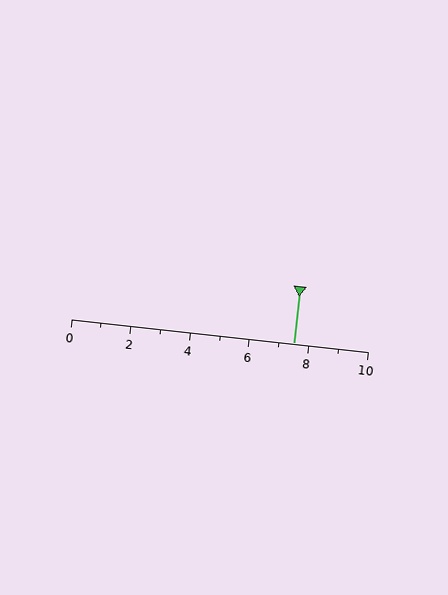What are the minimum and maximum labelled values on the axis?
The axis runs from 0 to 10.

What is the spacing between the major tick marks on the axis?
The major ticks are spaced 2 apart.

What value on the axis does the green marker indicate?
The marker indicates approximately 7.5.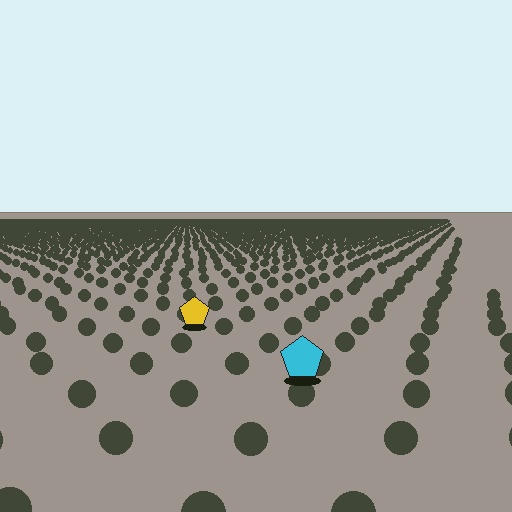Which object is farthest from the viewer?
The yellow pentagon is farthest from the viewer. It appears smaller and the ground texture around it is denser.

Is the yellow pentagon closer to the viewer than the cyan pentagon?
No. The cyan pentagon is closer — you can tell from the texture gradient: the ground texture is coarser near it.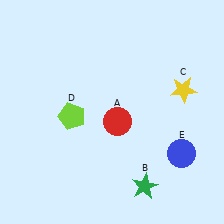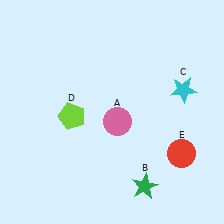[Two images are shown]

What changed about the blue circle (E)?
In Image 1, E is blue. In Image 2, it changed to red.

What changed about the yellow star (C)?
In Image 1, C is yellow. In Image 2, it changed to cyan.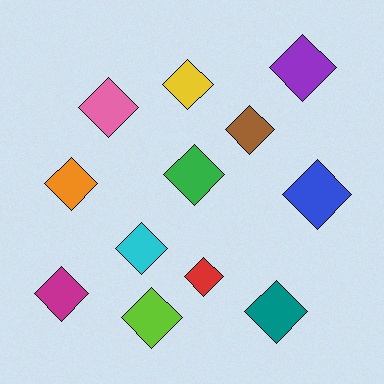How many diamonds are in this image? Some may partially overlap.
There are 12 diamonds.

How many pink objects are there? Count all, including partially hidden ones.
There is 1 pink object.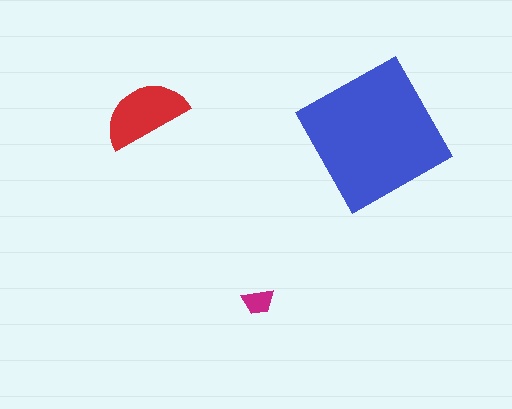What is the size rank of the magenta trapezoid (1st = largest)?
3rd.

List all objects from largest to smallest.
The blue square, the red semicircle, the magenta trapezoid.